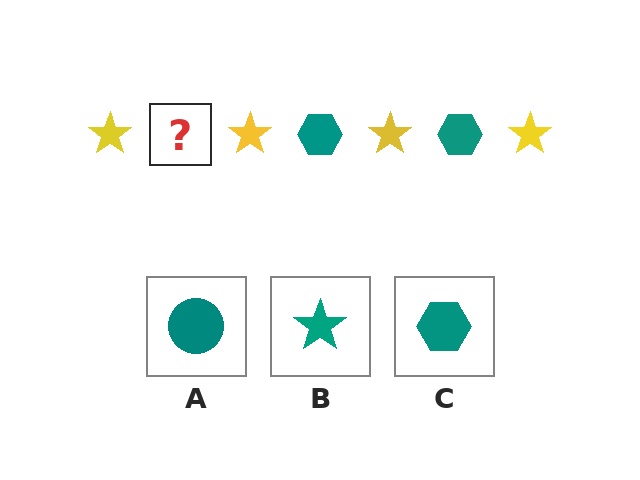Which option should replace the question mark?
Option C.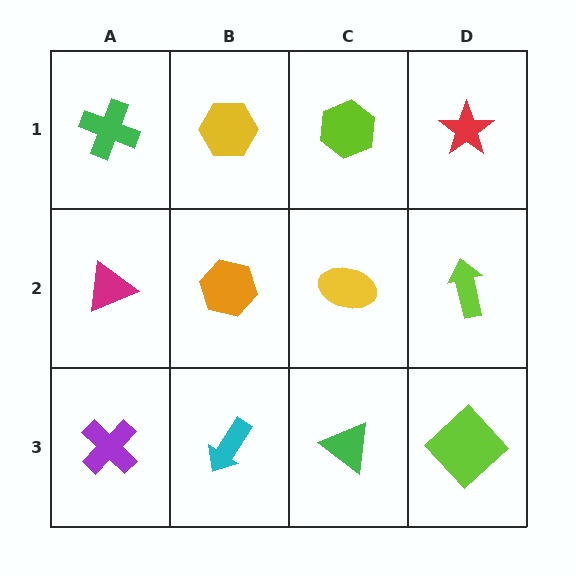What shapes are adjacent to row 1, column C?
A yellow ellipse (row 2, column C), a yellow hexagon (row 1, column B), a red star (row 1, column D).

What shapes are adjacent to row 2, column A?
A green cross (row 1, column A), a purple cross (row 3, column A), an orange hexagon (row 2, column B).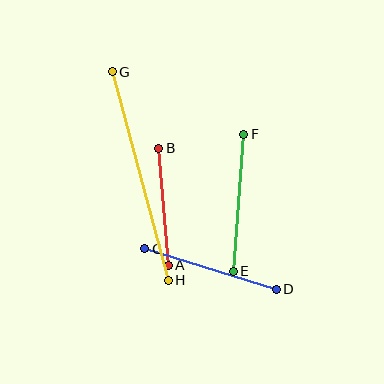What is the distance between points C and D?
The distance is approximately 138 pixels.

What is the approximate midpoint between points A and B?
The midpoint is at approximately (163, 207) pixels.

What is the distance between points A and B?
The distance is approximately 117 pixels.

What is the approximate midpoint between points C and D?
The midpoint is at approximately (210, 269) pixels.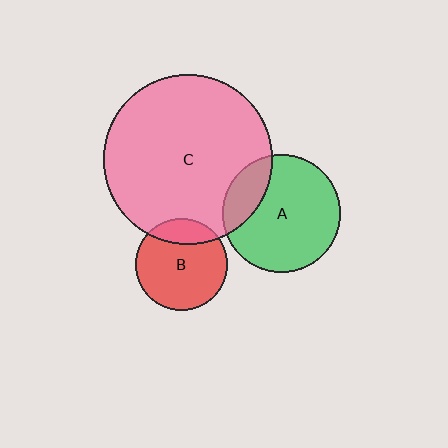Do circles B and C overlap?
Yes.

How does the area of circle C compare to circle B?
Approximately 3.4 times.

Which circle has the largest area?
Circle C (pink).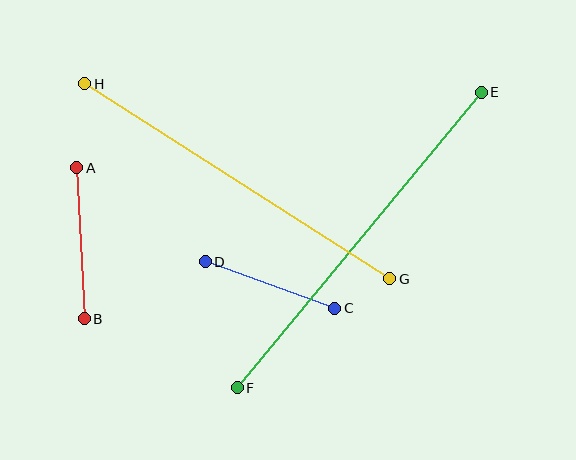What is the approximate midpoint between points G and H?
The midpoint is at approximately (237, 181) pixels.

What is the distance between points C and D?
The distance is approximately 138 pixels.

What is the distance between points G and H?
The distance is approximately 362 pixels.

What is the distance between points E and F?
The distance is approximately 383 pixels.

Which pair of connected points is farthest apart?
Points E and F are farthest apart.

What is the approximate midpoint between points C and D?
The midpoint is at approximately (270, 285) pixels.